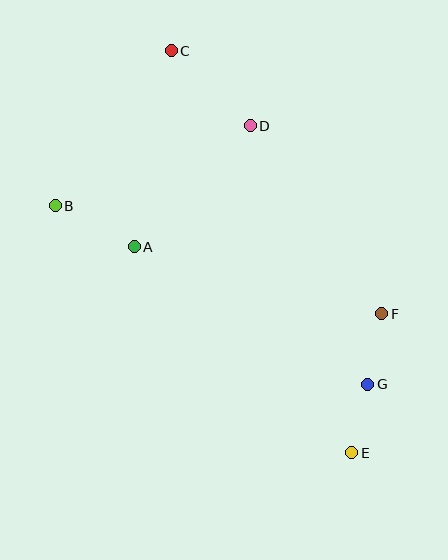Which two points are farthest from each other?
Points C and E are farthest from each other.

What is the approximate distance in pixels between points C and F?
The distance between C and F is approximately 337 pixels.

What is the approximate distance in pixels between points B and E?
The distance between B and E is approximately 386 pixels.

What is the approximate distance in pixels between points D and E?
The distance between D and E is approximately 342 pixels.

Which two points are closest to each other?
Points E and G are closest to each other.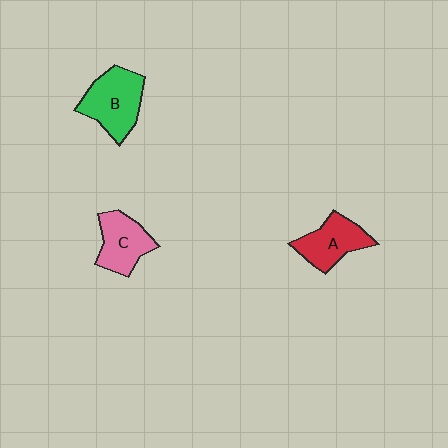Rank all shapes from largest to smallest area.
From largest to smallest: B (green), A (red), C (pink).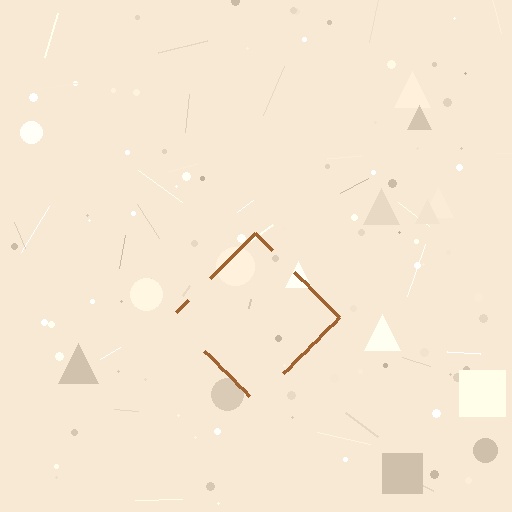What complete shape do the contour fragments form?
The contour fragments form a diamond.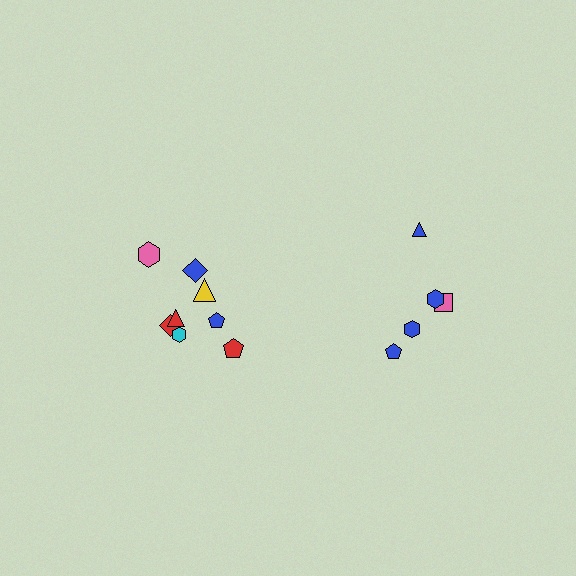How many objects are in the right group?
There are 5 objects.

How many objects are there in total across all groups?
There are 13 objects.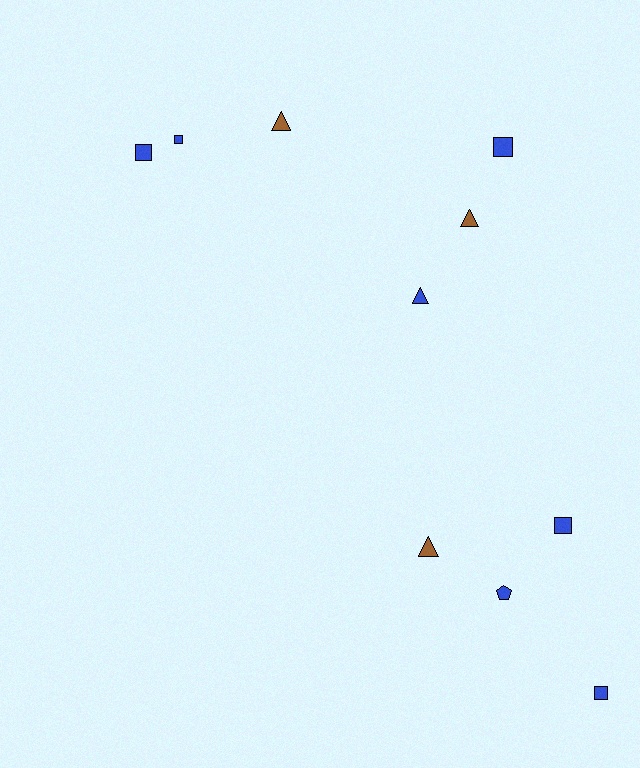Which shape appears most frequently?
Square, with 5 objects.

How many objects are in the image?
There are 10 objects.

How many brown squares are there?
There are no brown squares.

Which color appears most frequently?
Blue, with 7 objects.